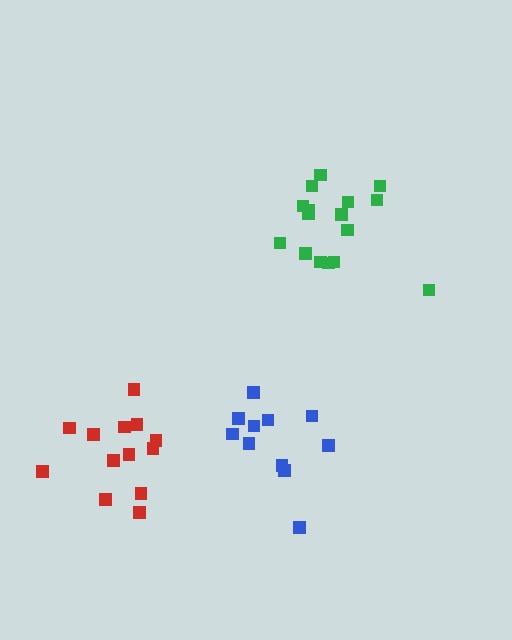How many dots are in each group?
Group 1: 16 dots, Group 2: 13 dots, Group 3: 11 dots (40 total).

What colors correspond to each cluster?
The clusters are colored: green, red, blue.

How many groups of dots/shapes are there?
There are 3 groups.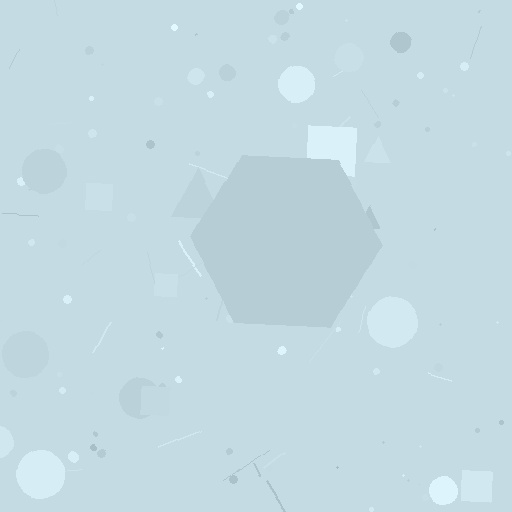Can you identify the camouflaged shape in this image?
The camouflaged shape is a hexagon.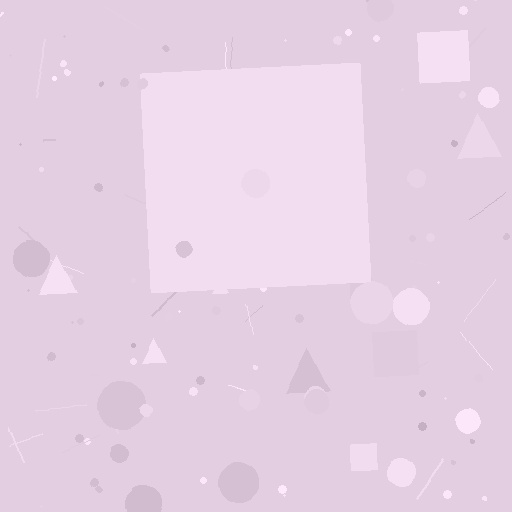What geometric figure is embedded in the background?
A square is embedded in the background.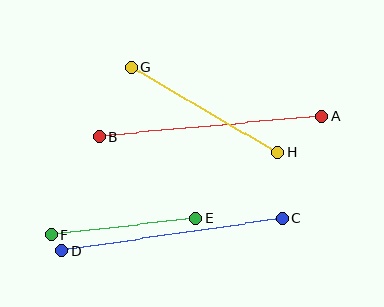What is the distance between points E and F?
The distance is approximately 145 pixels.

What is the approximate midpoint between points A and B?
The midpoint is at approximately (210, 126) pixels.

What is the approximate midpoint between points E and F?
The midpoint is at approximately (123, 227) pixels.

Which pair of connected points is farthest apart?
Points A and B are farthest apart.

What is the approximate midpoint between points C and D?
The midpoint is at approximately (172, 235) pixels.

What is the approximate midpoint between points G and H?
The midpoint is at approximately (205, 110) pixels.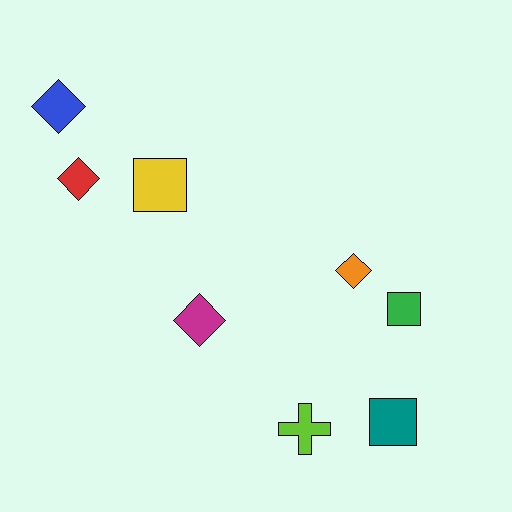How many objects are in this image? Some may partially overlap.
There are 8 objects.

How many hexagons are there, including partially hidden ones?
There are no hexagons.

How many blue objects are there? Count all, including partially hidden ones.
There is 1 blue object.